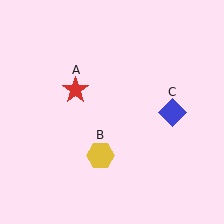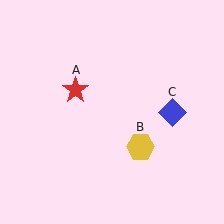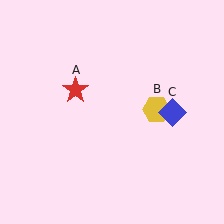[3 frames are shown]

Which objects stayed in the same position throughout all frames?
Red star (object A) and blue diamond (object C) remained stationary.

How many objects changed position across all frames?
1 object changed position: yellow hexagon (object B).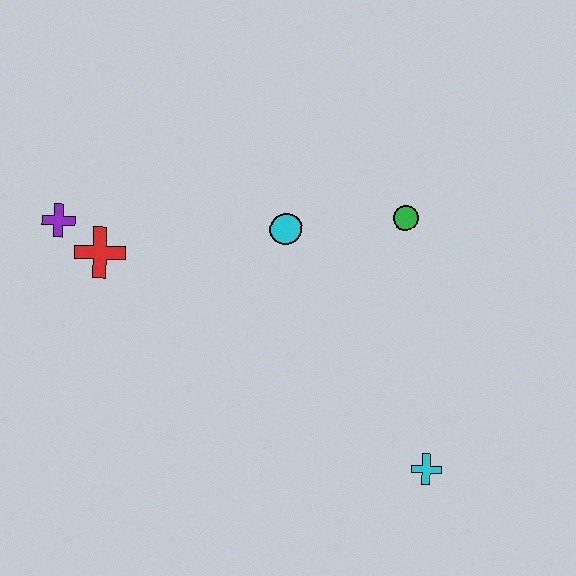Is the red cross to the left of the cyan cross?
Yes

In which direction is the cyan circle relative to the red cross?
The cyan circle is to the right of the red cross.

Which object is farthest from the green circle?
The purple cross is farthest from the green circle.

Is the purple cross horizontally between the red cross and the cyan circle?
No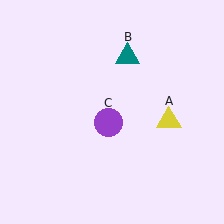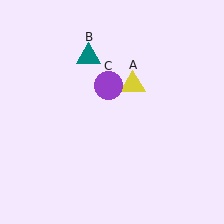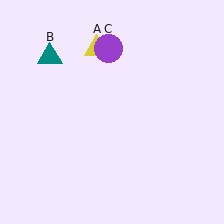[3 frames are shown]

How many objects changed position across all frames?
3 objects changed position: yellow triangle (object A), teal triangle (object B), purple circle (object C).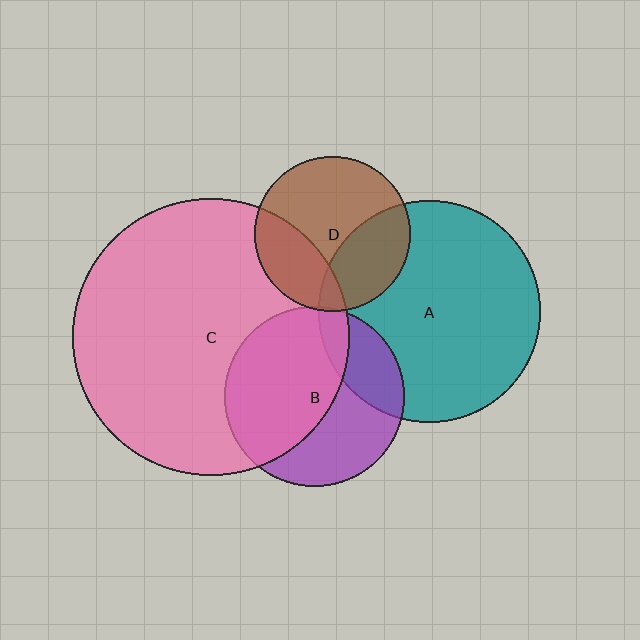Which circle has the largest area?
Circle C (pink).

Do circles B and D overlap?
Yes.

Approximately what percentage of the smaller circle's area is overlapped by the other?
Approximately 5%.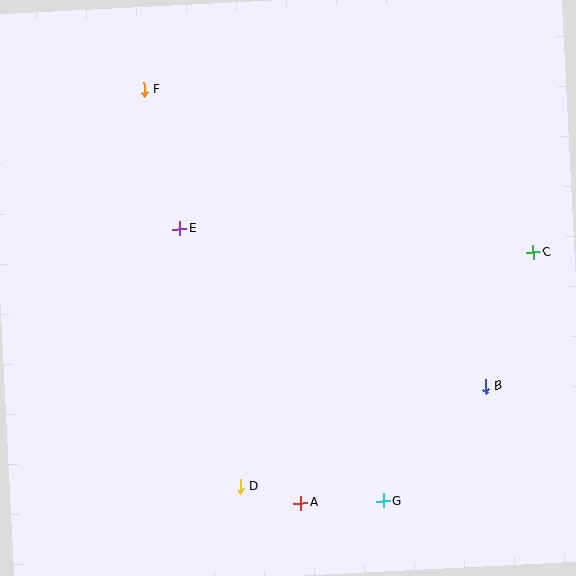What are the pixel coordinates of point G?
Point G is at (383, 501).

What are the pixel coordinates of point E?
Point E is at (180, 229).